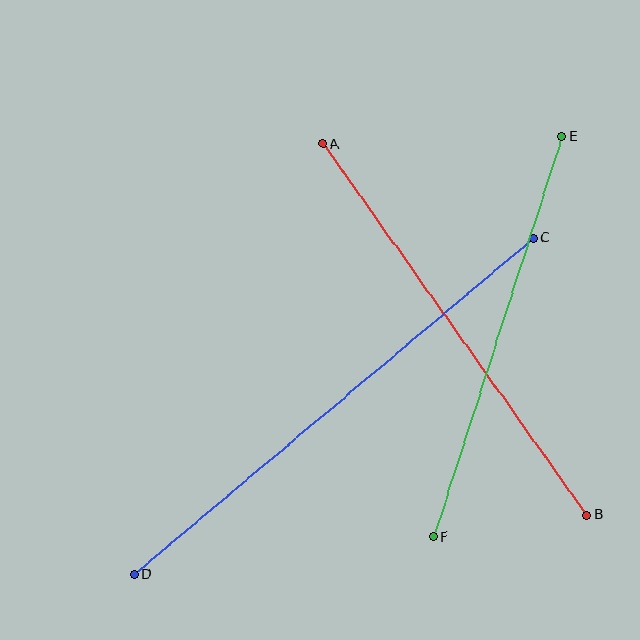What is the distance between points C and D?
The distance is approximately 522 pixels.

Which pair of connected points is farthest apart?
Points C and D are farthest apart.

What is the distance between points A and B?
The distance is approximately 456 pixels.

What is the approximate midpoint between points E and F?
The midpoint is at approximately (498, 337) pixels.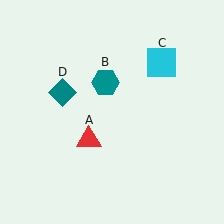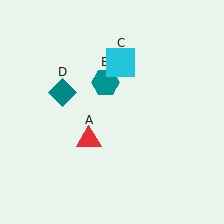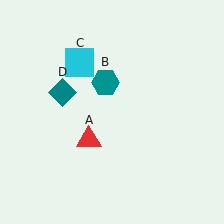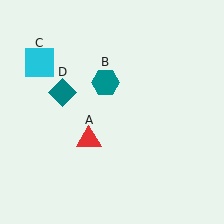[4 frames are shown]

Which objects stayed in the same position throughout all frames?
Red triangle (object A) and teal hexagon (object B) and teal diamond (object D) remained stationary.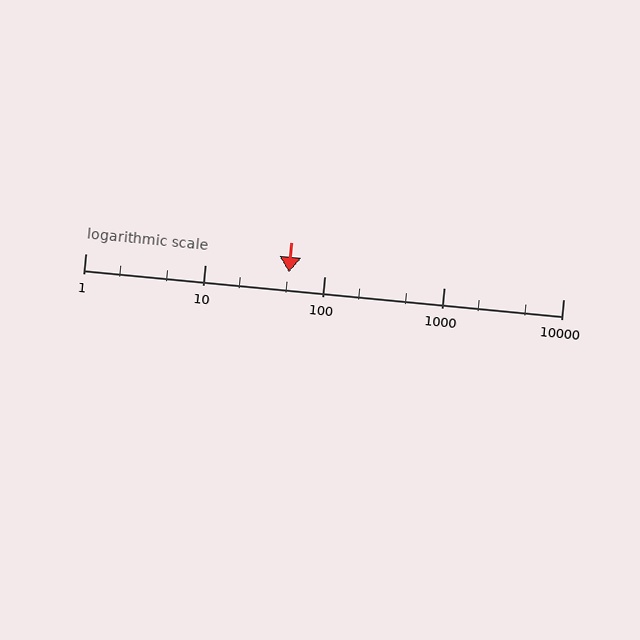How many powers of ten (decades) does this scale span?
The scale spans 4 decades, from 1 to 10000.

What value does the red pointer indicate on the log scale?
The pointer indicates approximately 51.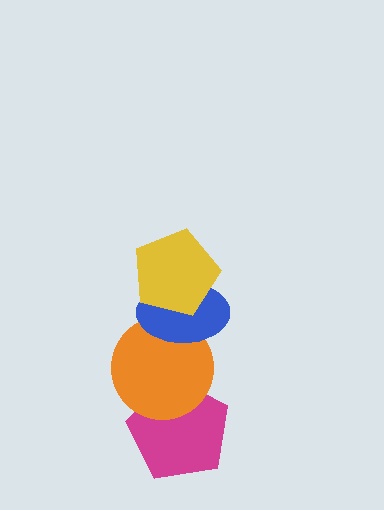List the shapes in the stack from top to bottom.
From top to bottom: the yellow pentagon, the blue ellipse, the orange circle, the magenta pentagon.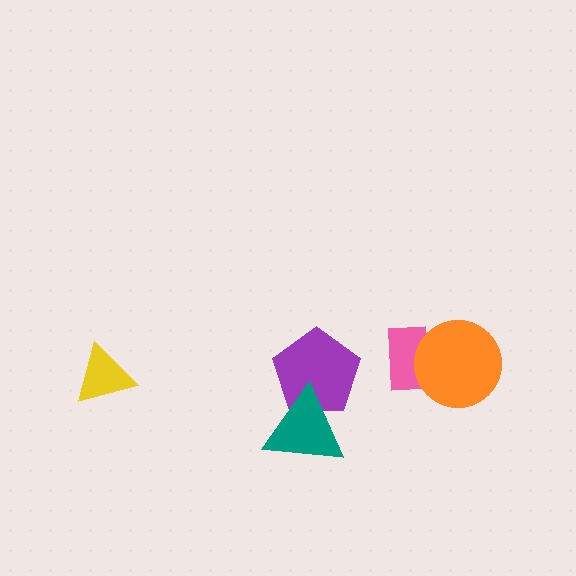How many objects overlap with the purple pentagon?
1 object overlaps with the purple pentagon.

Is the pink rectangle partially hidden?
Yes, it is partially covered by another shape.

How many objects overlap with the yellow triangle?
0 objects overlap with the yellow triangle.